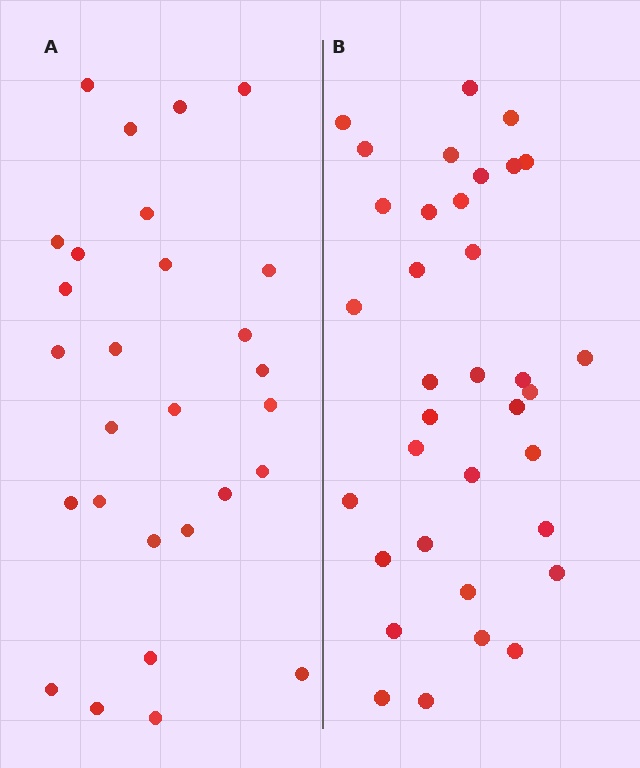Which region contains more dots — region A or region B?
Region B (the right region) has more dots.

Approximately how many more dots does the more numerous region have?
Region B has roughly 8 or so more dots than region A.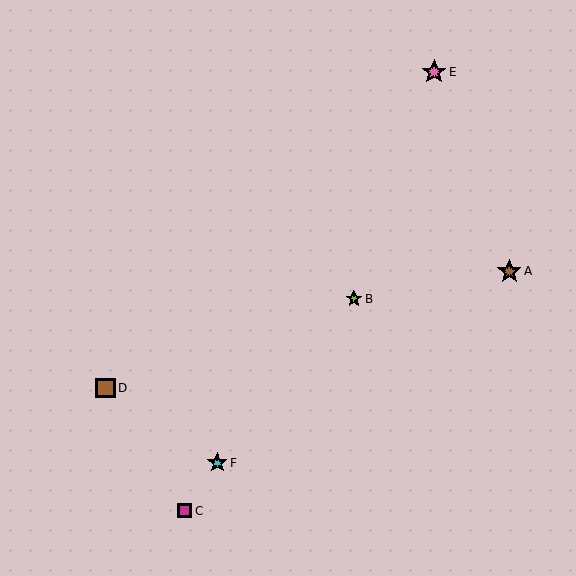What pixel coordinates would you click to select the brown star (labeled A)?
Click at (509, 271) to select the brown star A.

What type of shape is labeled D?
Shape D is a brown square.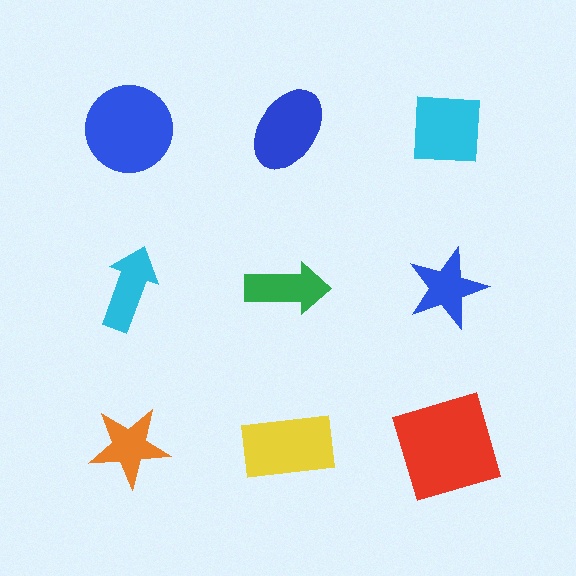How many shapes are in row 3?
3 shapes.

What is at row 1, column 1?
A blue circle.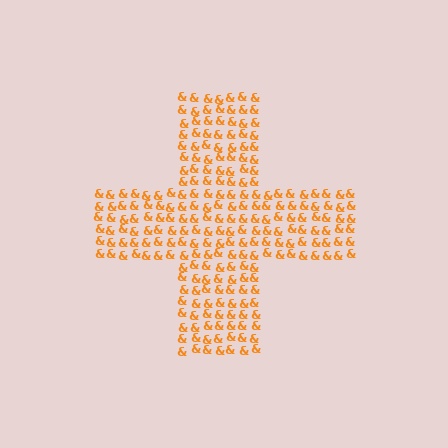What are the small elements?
The small elements are ampersands.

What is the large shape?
The large shape is a cross.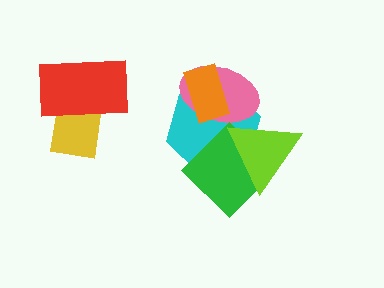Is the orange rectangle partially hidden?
No, no other shape covers it.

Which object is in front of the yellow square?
The red rectangle is in front of the yellow square.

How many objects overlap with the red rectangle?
1 object overlaps with the red rectangle.